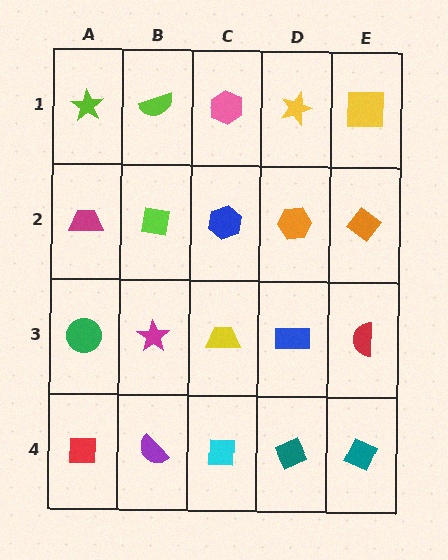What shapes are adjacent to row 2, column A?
A lime star (row 1, column A), a green circle (row 3, column A), a lime square (row 2, column B).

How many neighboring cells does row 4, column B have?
3.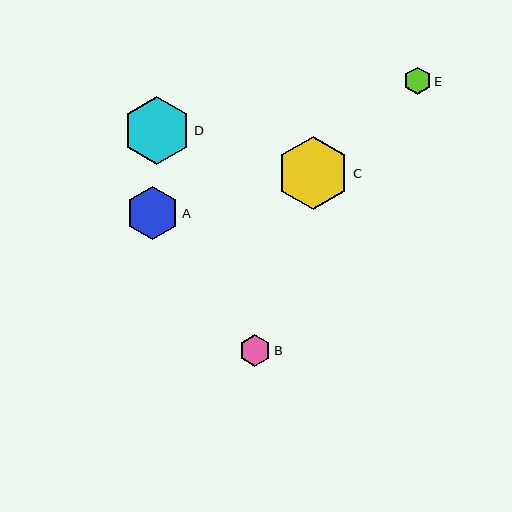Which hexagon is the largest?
Hexagon C is the largest with a size of approximately 73 pixels.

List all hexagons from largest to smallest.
From largest to smallest: C, D, A, B, E.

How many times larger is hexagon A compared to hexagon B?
Hexagon A is approximately 1.7 times the size of hexagon B.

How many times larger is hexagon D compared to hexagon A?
Hexagon D is approximately 1.3 times the size of hexagon A.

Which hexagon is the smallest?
Hexagon E is the smallest with a size of approximately 28 pixels.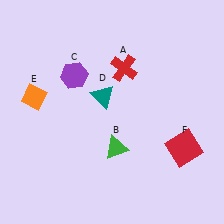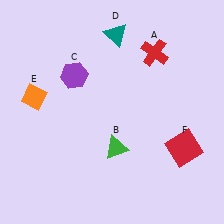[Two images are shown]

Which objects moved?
The objects that moved are: the red cross (A), the teal triangle (D).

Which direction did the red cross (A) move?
The red cross (A) moved right.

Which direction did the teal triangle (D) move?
The teal triangle (D) moved up.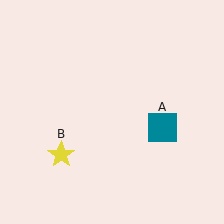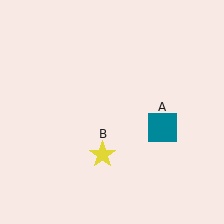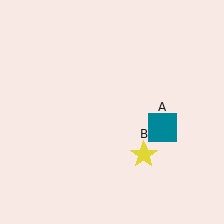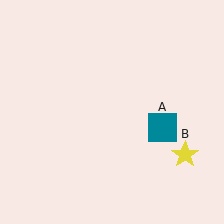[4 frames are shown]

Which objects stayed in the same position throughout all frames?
Teal square (object A) remained stationary.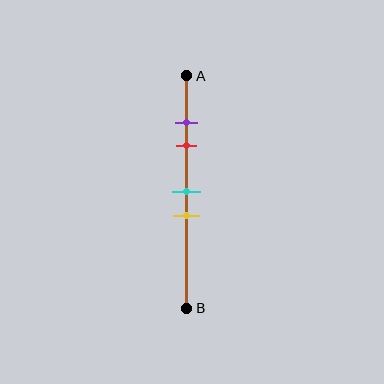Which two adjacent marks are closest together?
The purple and red marks are the closest adjacent pair.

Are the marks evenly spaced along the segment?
No, the marks are not evenly spaced.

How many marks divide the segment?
There are 4 marks dividing the segment.